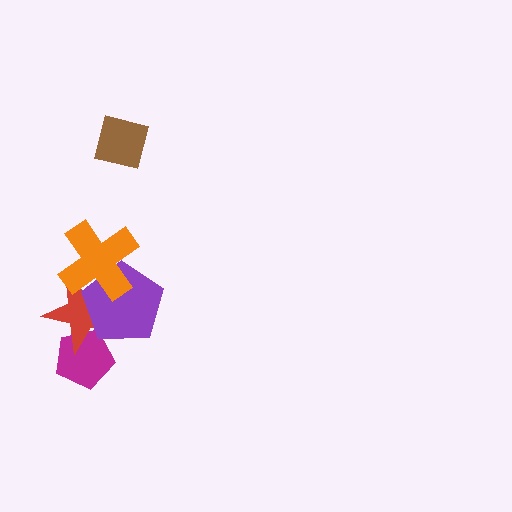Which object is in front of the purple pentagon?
The orange cross is in front of the purple pentagon.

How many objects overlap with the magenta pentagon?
2 objects overlap with the magenta pentagon.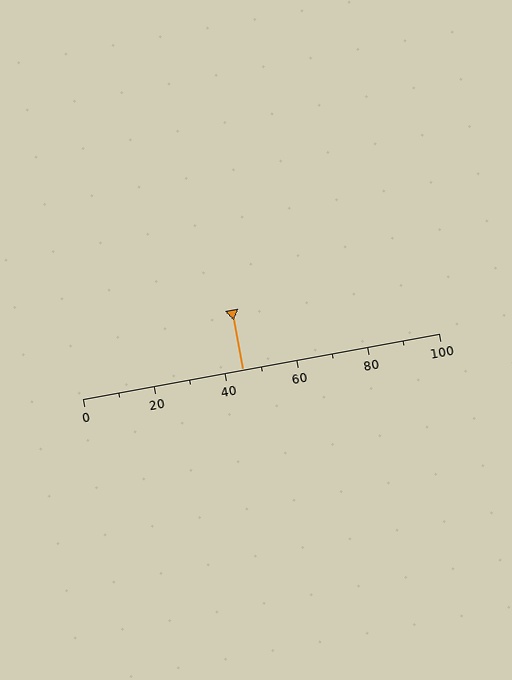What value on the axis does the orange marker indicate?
The marker indicates approximately 45.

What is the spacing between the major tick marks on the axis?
The major ticks are spaced 20 apart.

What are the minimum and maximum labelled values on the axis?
The axis runs from 0 to 100.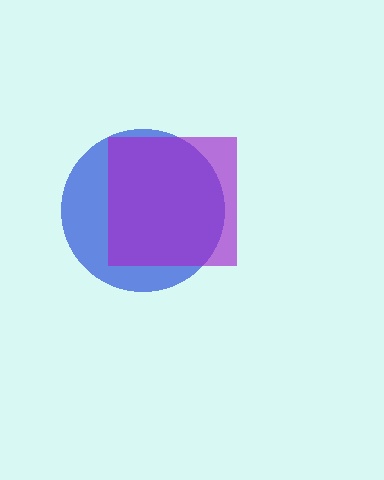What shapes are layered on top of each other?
The layered shapes are: a blue circle, a purple square.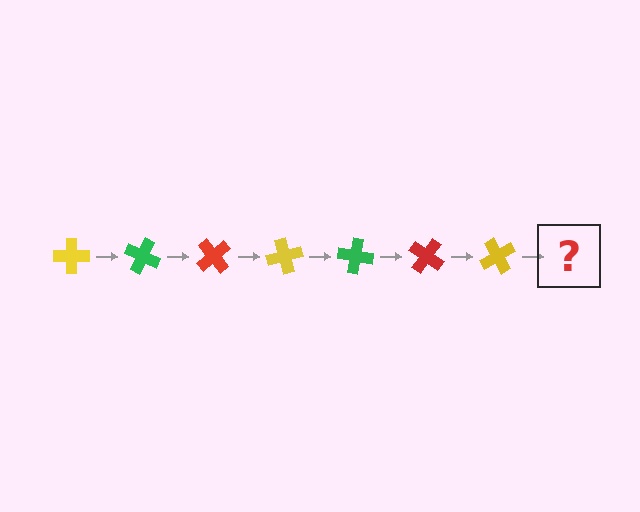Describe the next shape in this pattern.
It should be a green cross, rotated 175 degrees from the start.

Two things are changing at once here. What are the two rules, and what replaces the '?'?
The two rules are that it rotates 25 degrees each step and the color cycles through yellow, green, and red. The '?' should be a green cross, rotated 175 degrees from the start.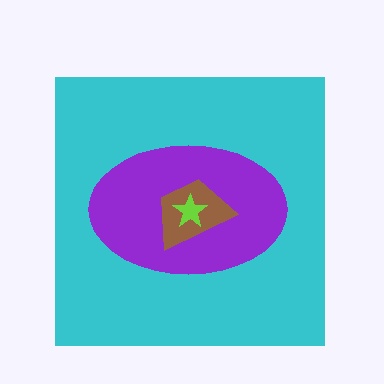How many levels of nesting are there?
4.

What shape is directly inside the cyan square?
The purple ellipse.